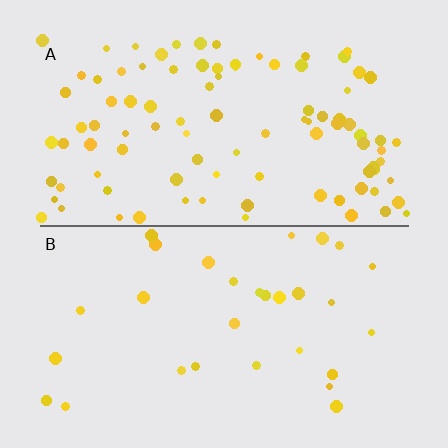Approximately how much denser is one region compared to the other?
Approximately 3.2× — region A over region B.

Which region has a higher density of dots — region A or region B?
A (the top).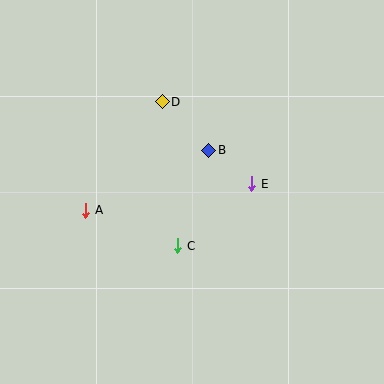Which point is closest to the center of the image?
Point B at (209, 150) is closest to the center.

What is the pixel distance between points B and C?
The distance between B and C is 100 pixels.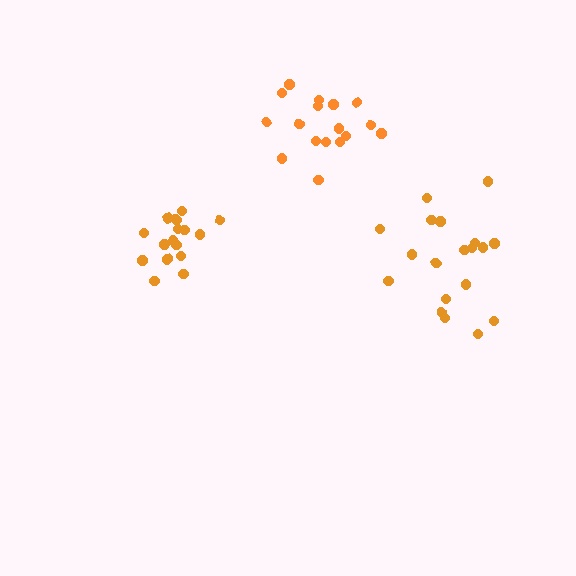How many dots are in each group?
Group 1: 19 dots, Group 2: 16 dots, Group 3: 17 dots (52 total).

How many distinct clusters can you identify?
There are 3 distinct clusters.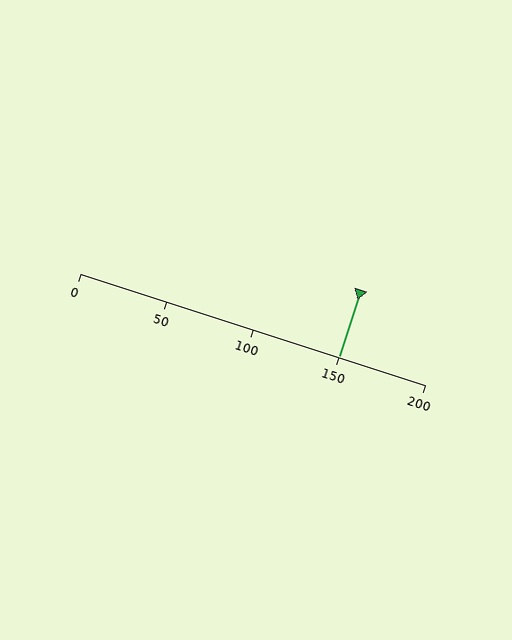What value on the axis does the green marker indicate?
The marker indicates approximately 150.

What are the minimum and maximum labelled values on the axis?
The axis runs from 0 to 200.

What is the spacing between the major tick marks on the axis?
The major ticks are spaced 50 apart.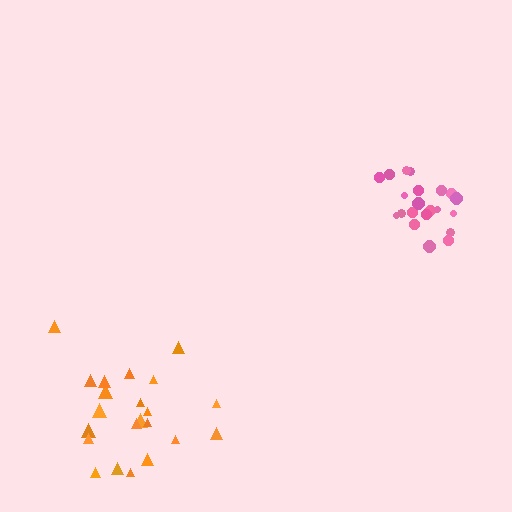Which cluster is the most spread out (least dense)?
Orange.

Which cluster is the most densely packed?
Pink.